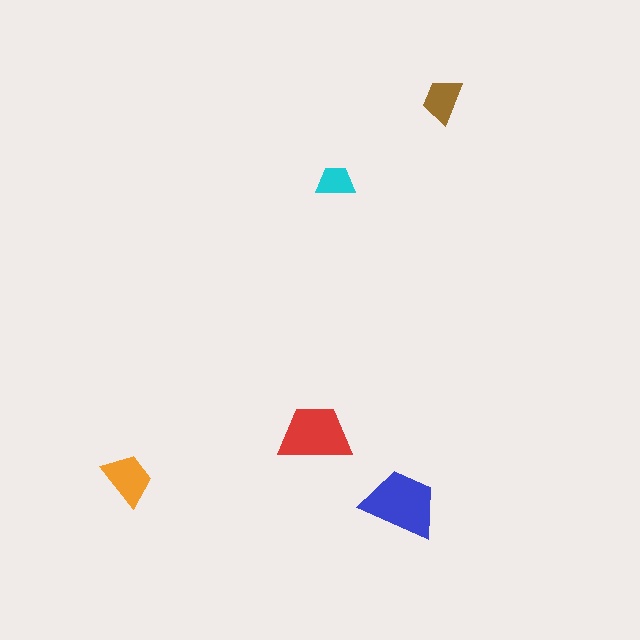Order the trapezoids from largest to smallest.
the blue one, the red one, the orange one, the brown one, the cyan one.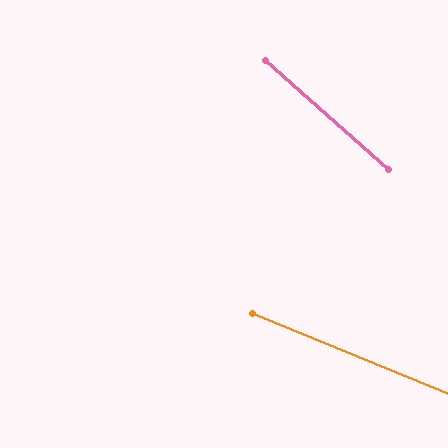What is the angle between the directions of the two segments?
Approximately 19 degrees.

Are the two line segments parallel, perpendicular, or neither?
Neither parallel nor perpendicular — they differ by about 19°.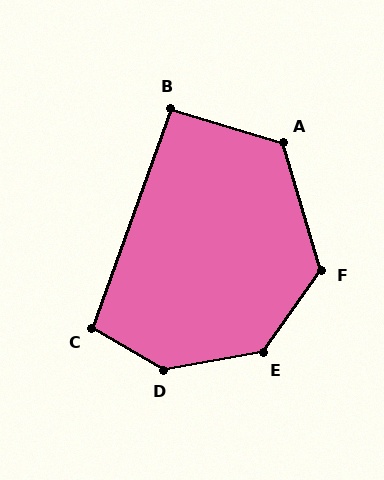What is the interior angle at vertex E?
Approximately 135 degrees (obtuse).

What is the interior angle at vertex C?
Approximately 101 degrees (obtuse).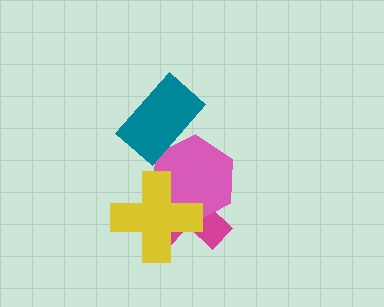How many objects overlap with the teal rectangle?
1 object overlaps with the teal rectangle.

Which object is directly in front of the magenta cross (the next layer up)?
The pink hexagon is directly in front of the magenta cross.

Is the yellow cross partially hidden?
No, no other shape covers it.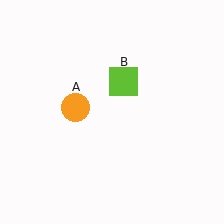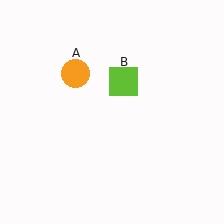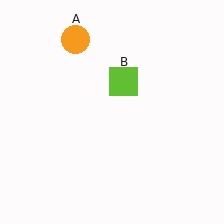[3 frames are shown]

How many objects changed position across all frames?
1 object changed position: orange circle (object A).